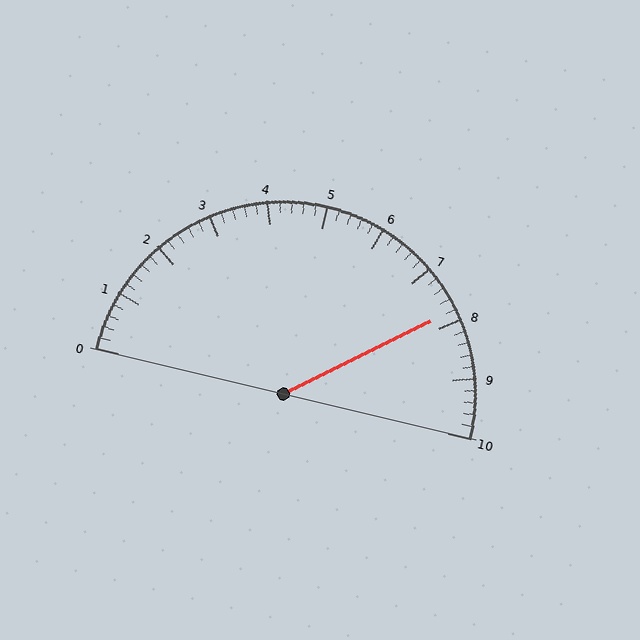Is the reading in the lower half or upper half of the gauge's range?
The reading is in the upper half of the range (0 to 10).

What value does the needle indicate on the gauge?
The needle indicates approximately 7.8.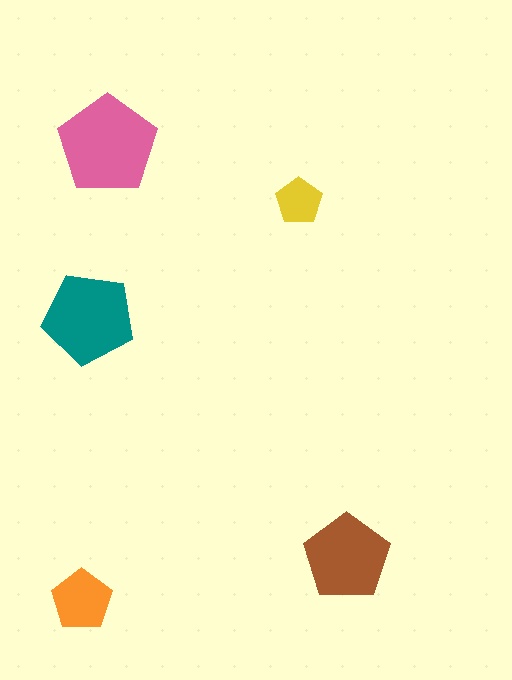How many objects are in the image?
There are 5 objects in the image.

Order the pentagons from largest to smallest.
the pink one, the teal one, the brown one, the orange one, the yellow one.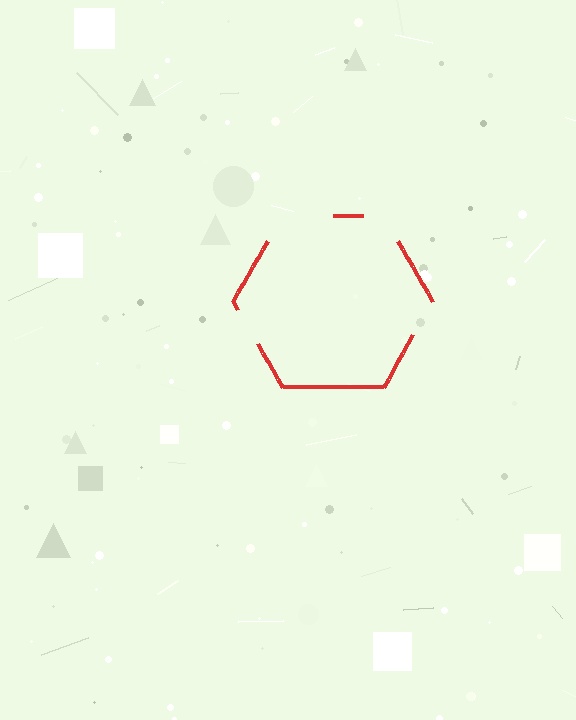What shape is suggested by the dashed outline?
The dashed outline suggests a hexagon.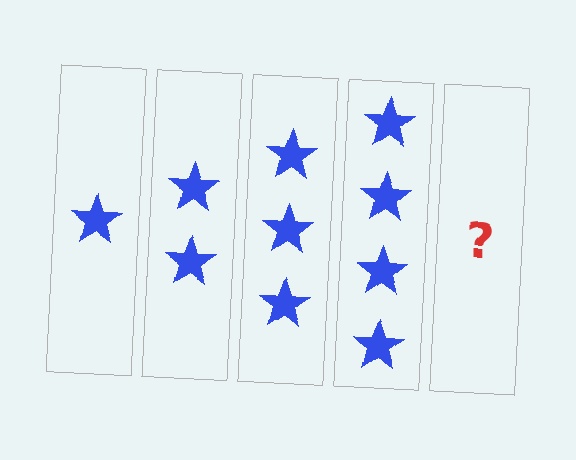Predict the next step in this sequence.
The next step is 5 stars.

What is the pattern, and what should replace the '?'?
The pattern is that each step adds one more star. The '?' should be 5 stars.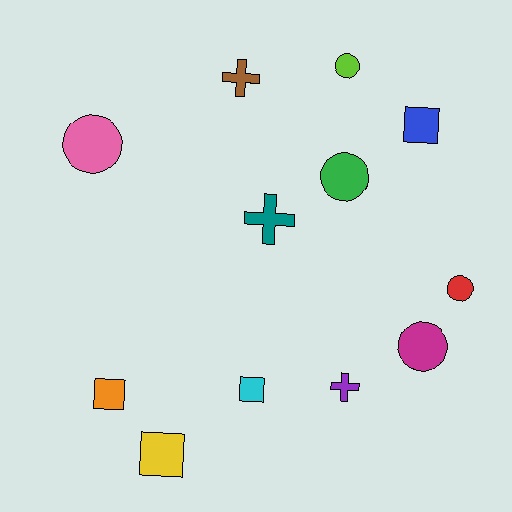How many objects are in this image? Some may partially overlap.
There are 12 objects.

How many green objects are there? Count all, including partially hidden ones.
There is 1 green object.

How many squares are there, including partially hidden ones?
There are 4 squares.